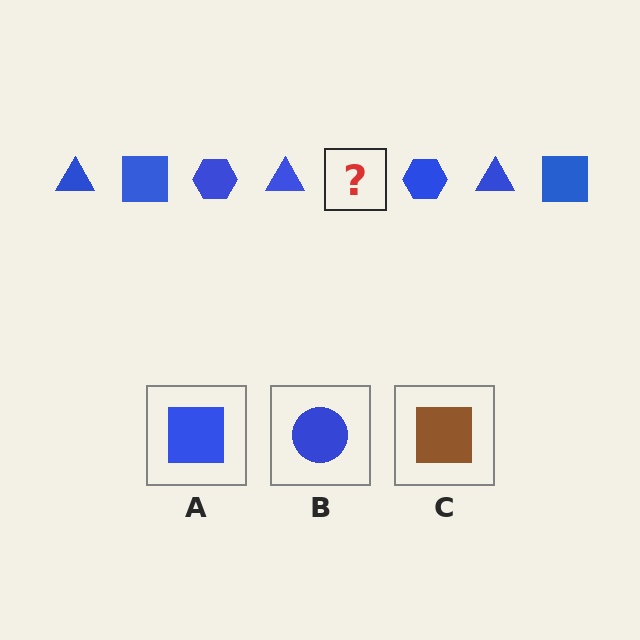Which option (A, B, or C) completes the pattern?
A.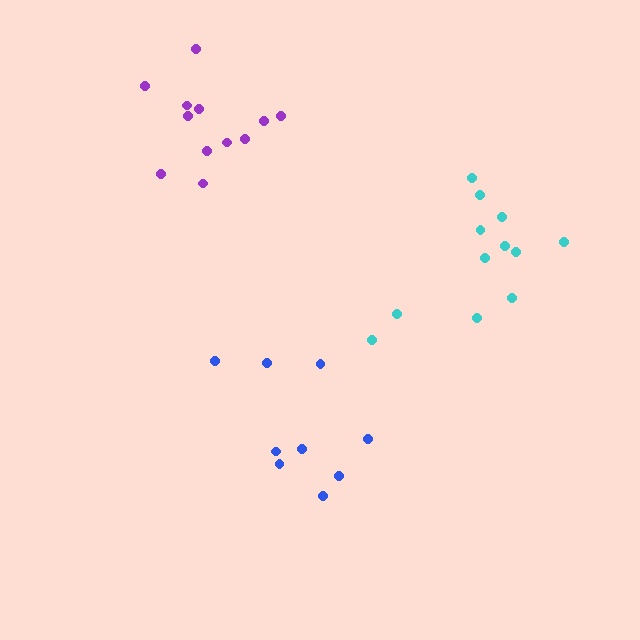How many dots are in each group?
Group 1: 9 dots, Group 2: 12 dots, Group 3: 12 dots (33 total).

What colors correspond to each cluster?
The clusters are colored: blue, cyan, purple.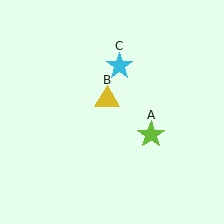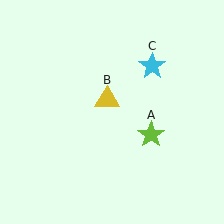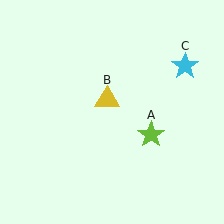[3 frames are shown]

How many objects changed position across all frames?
1 object changed position: cyan star (object C).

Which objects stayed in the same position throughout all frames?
Lime star (object A) and yellow triangle (object B) remained stationary.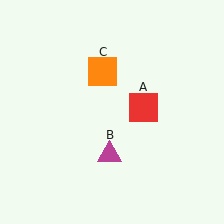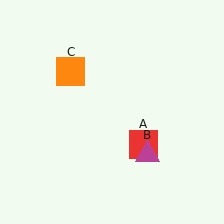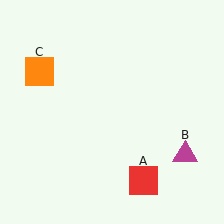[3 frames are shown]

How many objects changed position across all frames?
3 objects changed position: red square (object A), magenta triangle (object B), orange square (object C).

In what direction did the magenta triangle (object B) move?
The magenta triangle (object B) moved right.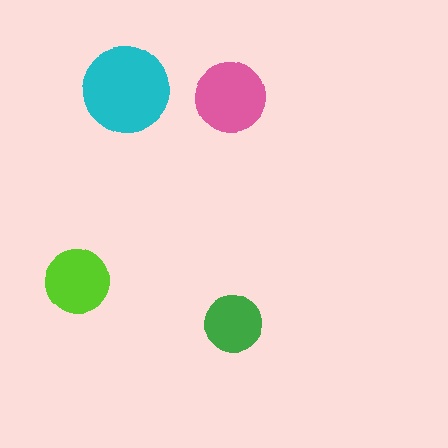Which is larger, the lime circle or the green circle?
The lime one.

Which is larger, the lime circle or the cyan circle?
The cyan one.